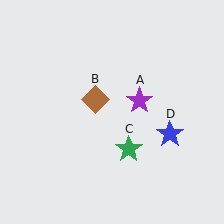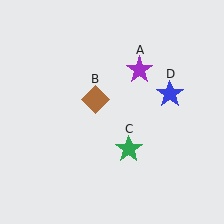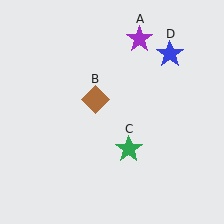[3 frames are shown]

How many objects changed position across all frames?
2 objects changed position: purple star (object A), blue star (object D).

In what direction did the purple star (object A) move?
The purple star (object A) moved up.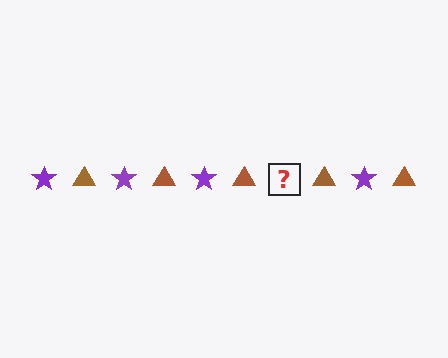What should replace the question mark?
The question mark should be replaced with a purple star.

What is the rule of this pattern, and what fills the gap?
The rule is that the pattern alternates between purple star and brown triangle. The gap should be filled with a purple star.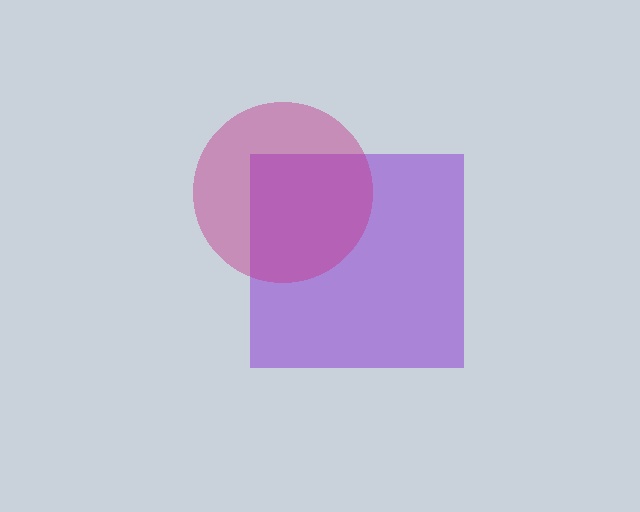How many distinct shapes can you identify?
There are 2 distinct shapes: a purple square, a magenta circle.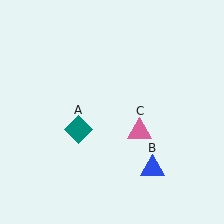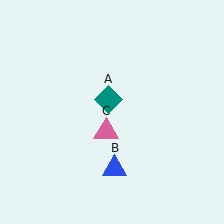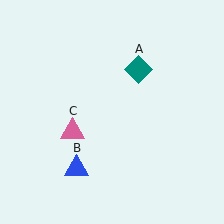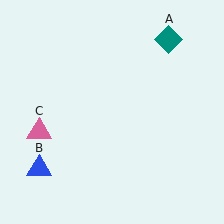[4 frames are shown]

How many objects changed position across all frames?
3 objects changed position: teal diamond (object A), blue triangle (object B), pink triangle (object C).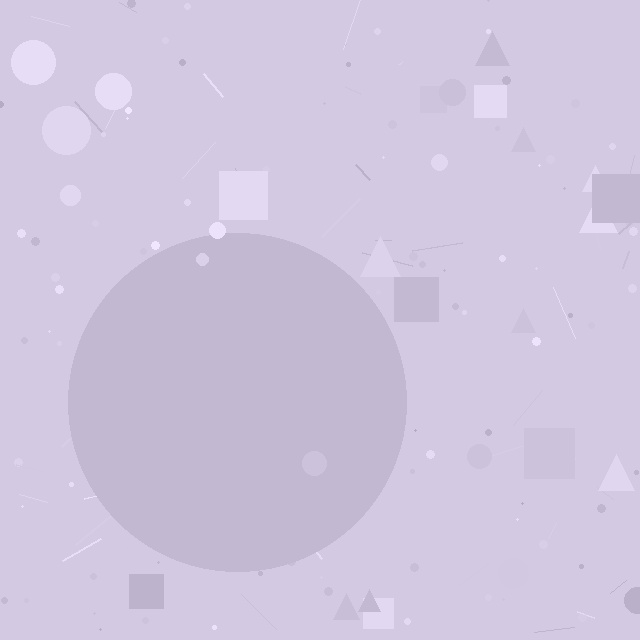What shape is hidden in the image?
A circle is hidden in the image.